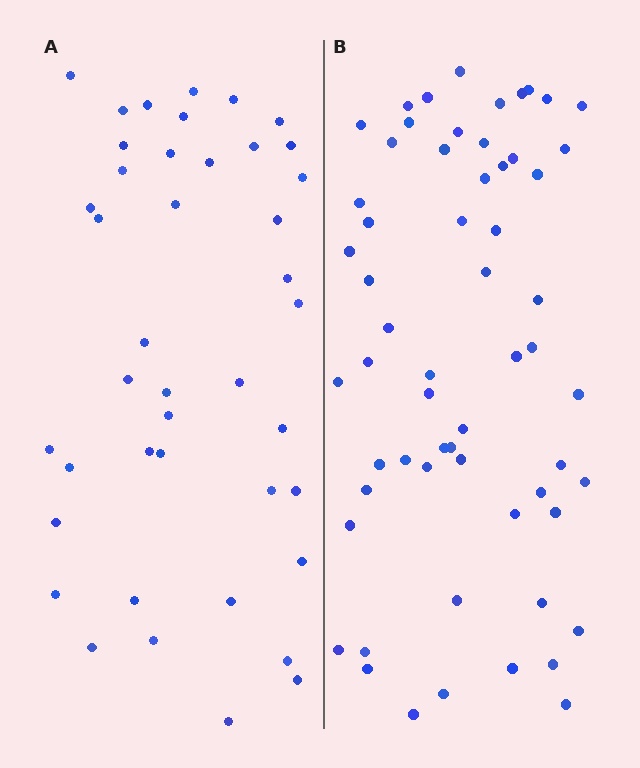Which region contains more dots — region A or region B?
Region B (the right region) has more dots.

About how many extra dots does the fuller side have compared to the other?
Region B has approximately 20 more dots than region A.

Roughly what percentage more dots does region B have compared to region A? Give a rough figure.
About 45% more.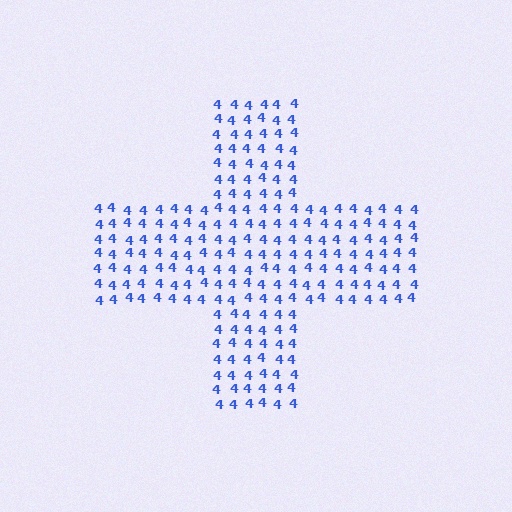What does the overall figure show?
The overall figure shows a cross.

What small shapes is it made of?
It is made of small digit 4's.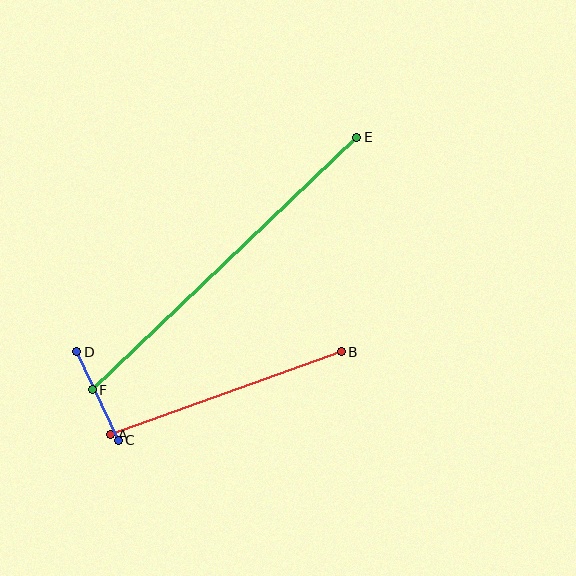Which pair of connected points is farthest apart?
Points E and F are farthest apart.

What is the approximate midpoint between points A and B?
The midpoint is at approximately (226, 393) pixels.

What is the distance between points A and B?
The distance is approximately 245 pixels.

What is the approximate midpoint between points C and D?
The midpoint is at approximately (97, 396) pixels.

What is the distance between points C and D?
The distance is approximately 98 pixels.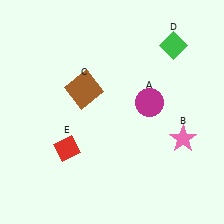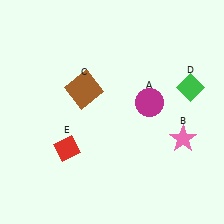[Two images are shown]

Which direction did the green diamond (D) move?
The green diamond (D) moved down.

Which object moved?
The green diamond (D) moved down.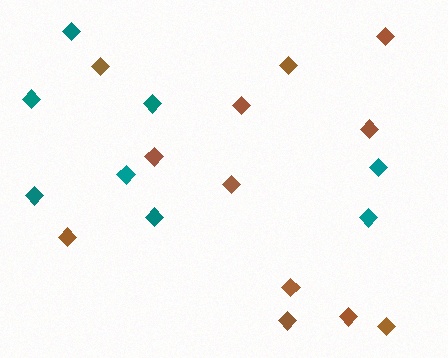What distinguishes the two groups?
There are 2 groups: one group of teal diamonds (8) and one group of brown diamonds (12).